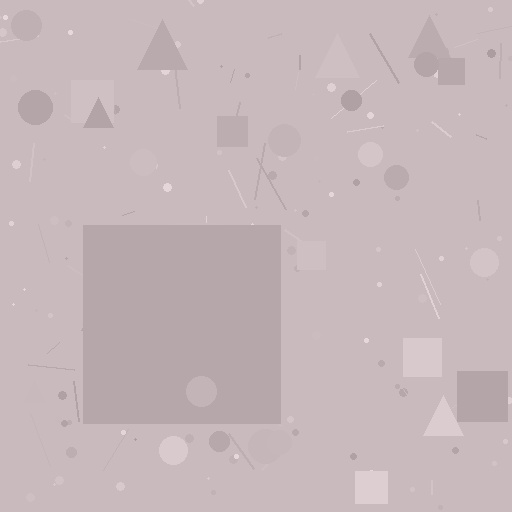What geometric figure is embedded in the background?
A square is embedded in the background.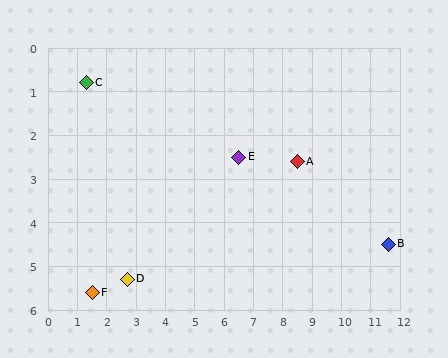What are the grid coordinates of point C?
Point C is at approximately (1.3, 0.8).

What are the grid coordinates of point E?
Point E is at approximately (6.5, 2.5).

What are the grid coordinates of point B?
Point B is at approximately (11.6, 4.5).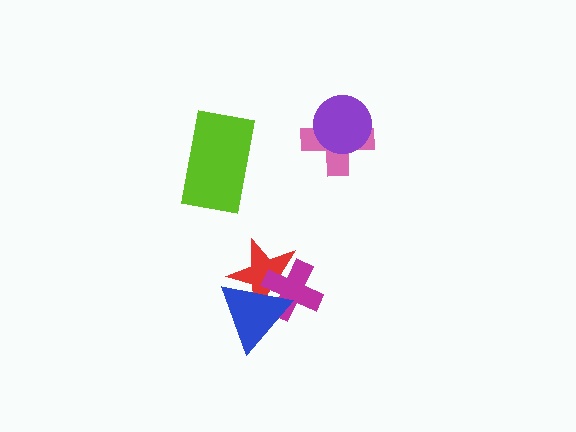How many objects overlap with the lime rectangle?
0 objects overlap with the lime rectangle.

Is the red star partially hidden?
Yes, it is partially covered by another shape.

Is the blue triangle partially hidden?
No, no other shape covers it.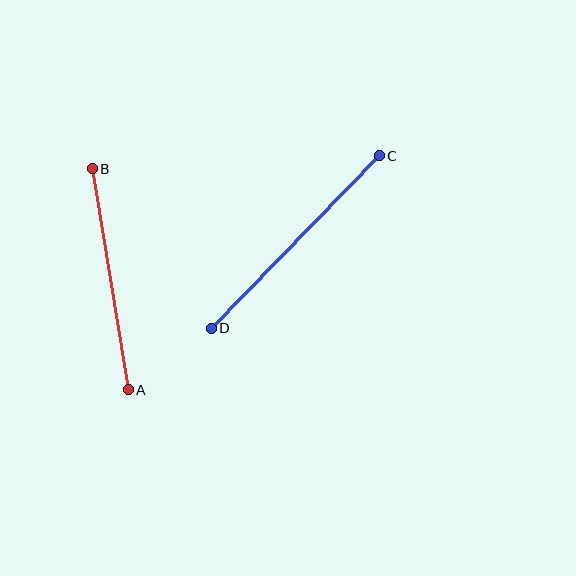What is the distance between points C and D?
The distance is approximately 241 pixels.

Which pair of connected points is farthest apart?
Points C and D are farthest apart.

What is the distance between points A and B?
The distance is approximately 224 pixels.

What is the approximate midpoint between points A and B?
The midpoint is at approximately (110, 279) pixels.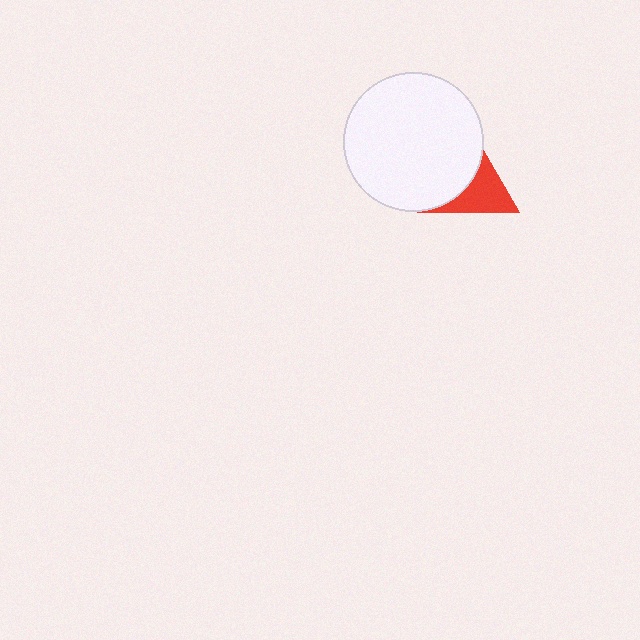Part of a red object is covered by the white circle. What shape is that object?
It is a triangle.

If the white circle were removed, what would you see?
You would see the complete red triangle.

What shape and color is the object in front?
The object in front is a white circle.